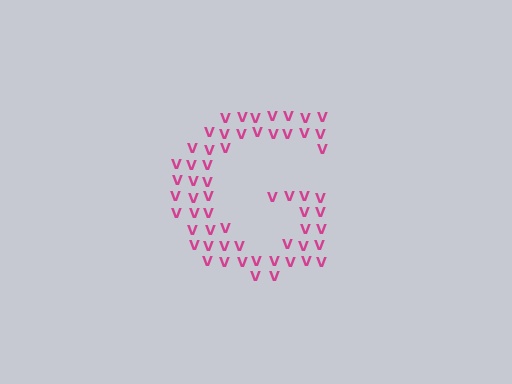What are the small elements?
The small elements are letter V's.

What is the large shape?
The large shape is the letter G.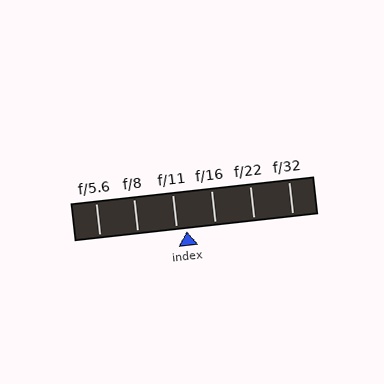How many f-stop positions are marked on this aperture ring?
There are 6 f-stop positions marked.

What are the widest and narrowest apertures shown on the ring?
The widest aperture shown is f/5.6 and the narrowest is f/32.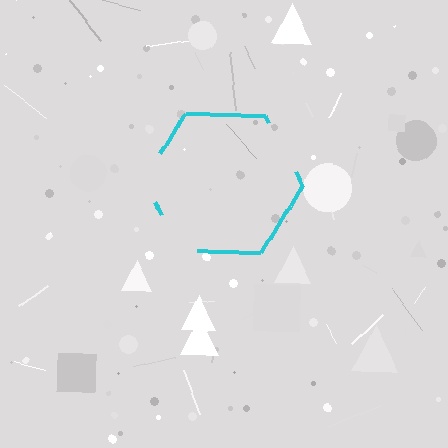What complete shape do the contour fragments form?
The contour fragments form a hexagon.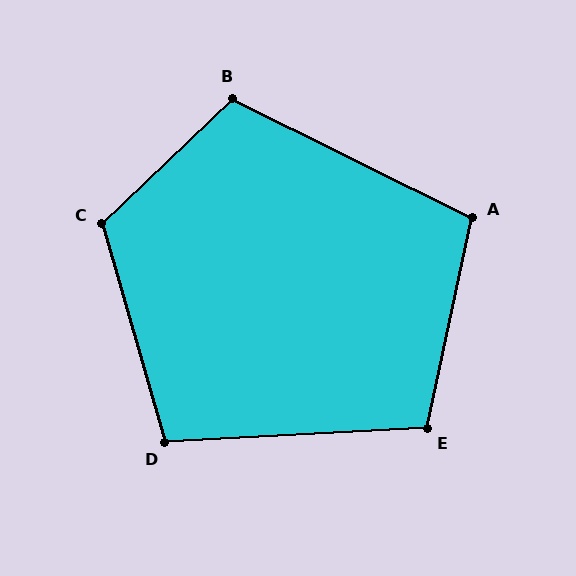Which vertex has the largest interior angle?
C, at approximately 117 degrees.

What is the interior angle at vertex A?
Approximately 104 degrees (obtuse).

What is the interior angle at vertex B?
Approximately 110 degrees (obtuse).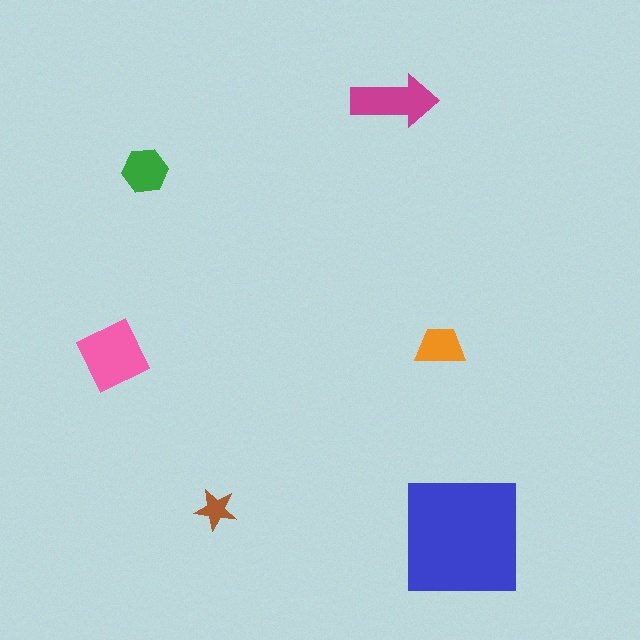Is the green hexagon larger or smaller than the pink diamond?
Smaller.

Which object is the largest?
The blue square.